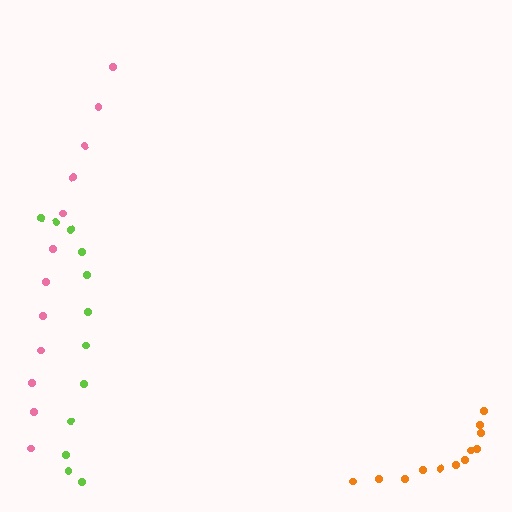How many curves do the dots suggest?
There are 3 distinct paths.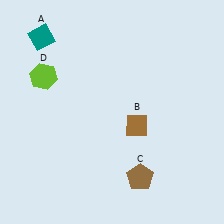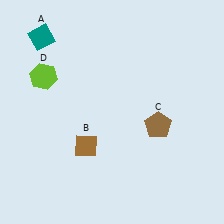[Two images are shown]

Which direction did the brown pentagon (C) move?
The brown pentagon (C) moved up.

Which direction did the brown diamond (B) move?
The brown diamond (B) moved left.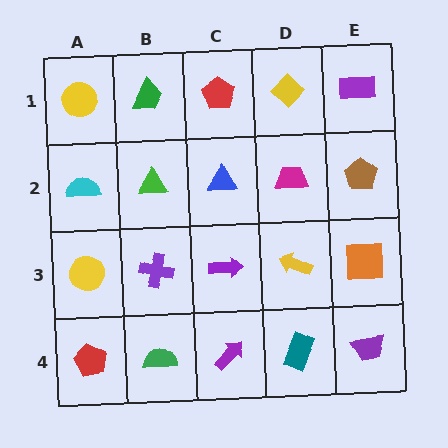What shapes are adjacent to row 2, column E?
A purple rectangle (row 1, column E), an orange square (row 3, column E), a magenta trapezoid (row 2, column D).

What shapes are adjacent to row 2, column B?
A green trapezoid (row 1, column B), a purple cross (row 3, column B), a cyan semicircle (row 2, column A), a blue triangle (row 2, column C).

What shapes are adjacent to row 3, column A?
A cyan semicircle (row 2, column A), a red pentagon (row 4, column A), a purple cross (row 3, column B).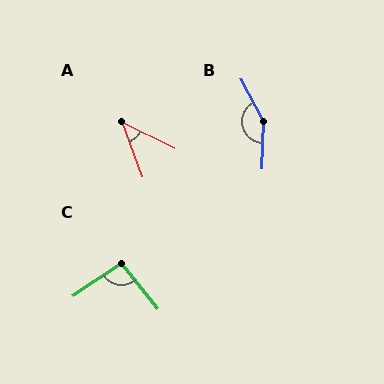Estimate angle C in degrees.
Approximately 95 degrees.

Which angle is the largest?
B, at approximately 150 degrees.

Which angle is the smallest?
A, at approximately 43 degrees.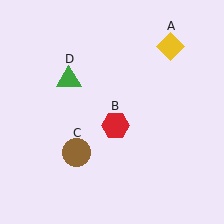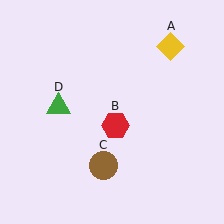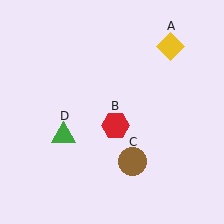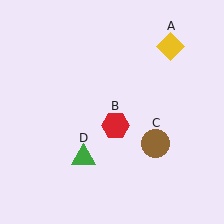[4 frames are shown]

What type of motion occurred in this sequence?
The brown circle (object C), green triangle (object D) rotated counterclockwise around the center of the scene.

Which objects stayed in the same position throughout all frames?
Yellow diamond (object A) and red hexagon (object B) remained stationary.